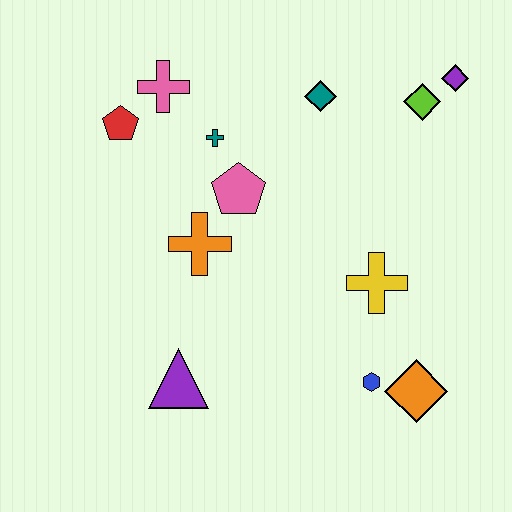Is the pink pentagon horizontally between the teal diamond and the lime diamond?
No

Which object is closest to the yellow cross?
The blue hexagon is closest to the yellow cross.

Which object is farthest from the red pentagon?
The orange diamond is farthest from the red pentagon.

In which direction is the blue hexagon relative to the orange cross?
The blue hexagon is to the right of the orange cross.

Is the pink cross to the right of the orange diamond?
No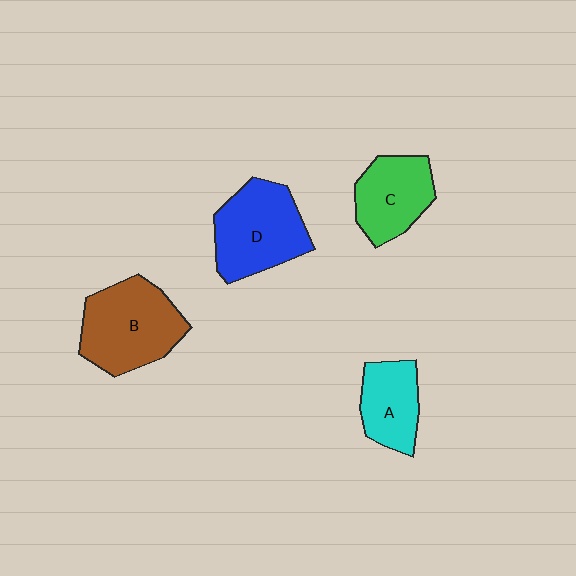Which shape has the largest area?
Shape B (brown).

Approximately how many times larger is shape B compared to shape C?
Approximately 1.4 times.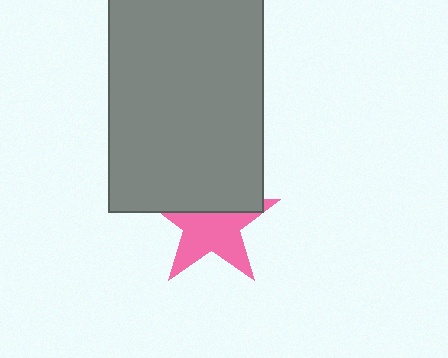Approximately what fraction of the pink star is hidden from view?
Roughly 39% of the pink star is hidden behind the gray rectangle.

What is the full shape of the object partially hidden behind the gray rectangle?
The partially hidden object is a pink star.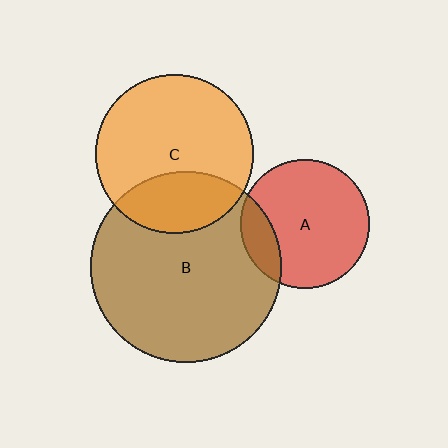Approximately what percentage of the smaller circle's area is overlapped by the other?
Approximately 30%.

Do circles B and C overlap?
Yes.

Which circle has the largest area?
Circle B (brown).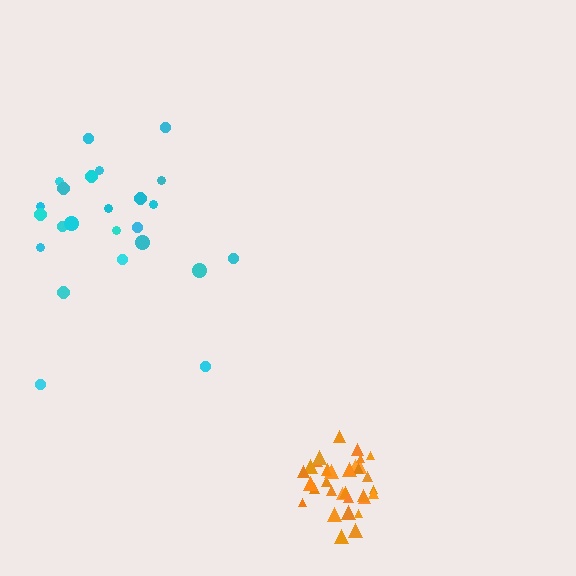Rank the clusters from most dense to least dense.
orange, cyan.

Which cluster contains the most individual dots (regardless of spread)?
Orange (35).